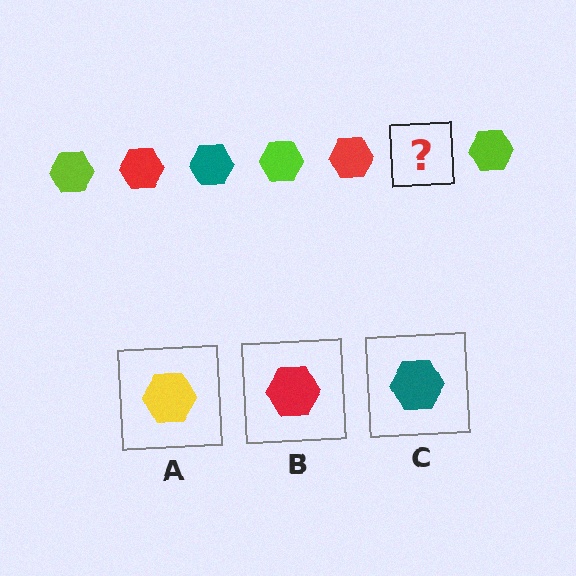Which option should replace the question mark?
Option C.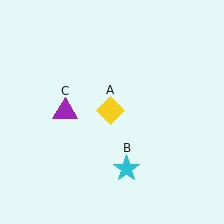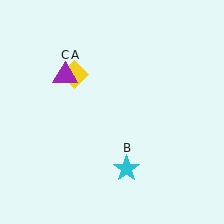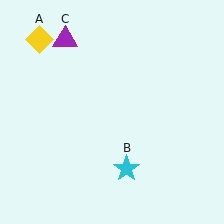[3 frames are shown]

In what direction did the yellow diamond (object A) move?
The yellow diamond (object A) moved up and to the left.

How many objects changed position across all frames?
2 objects changed position: yellow diamond (object A), purple triangle (object C).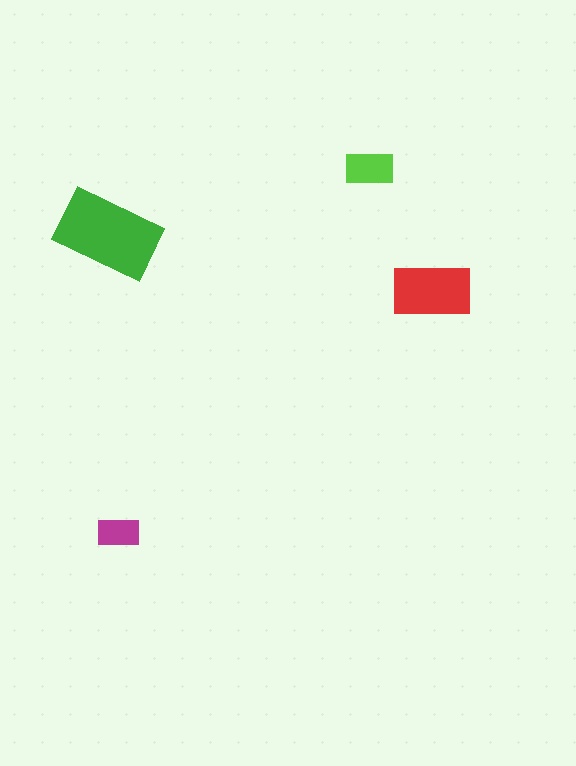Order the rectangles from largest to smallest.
the green one, the red one, the lime one, the magenta one.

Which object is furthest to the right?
The red rectangle is rightmost.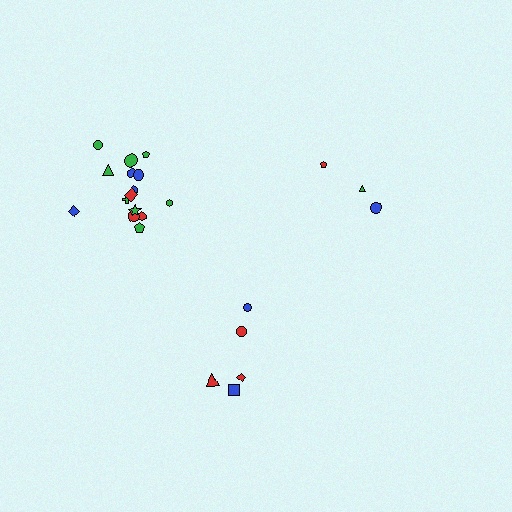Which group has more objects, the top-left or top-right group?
The top-left group.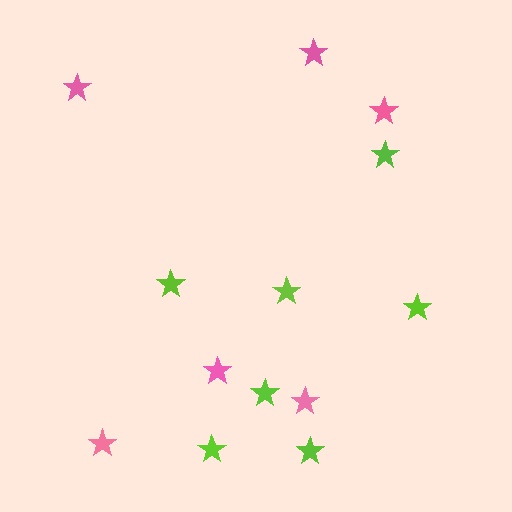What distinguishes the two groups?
There are 2 groups: one group of pink stars (6) and one group of lime stars (7).